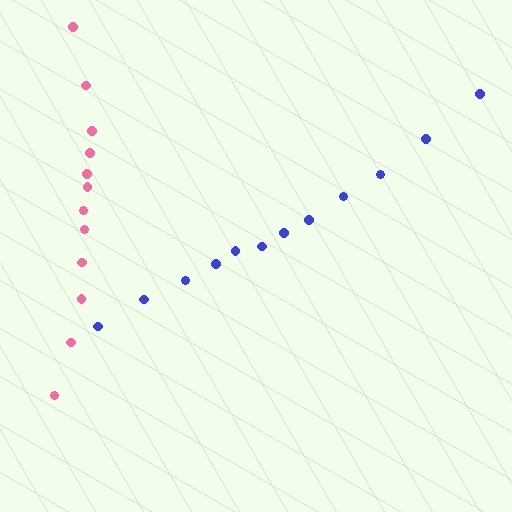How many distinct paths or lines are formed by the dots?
There are 2 distinct paths.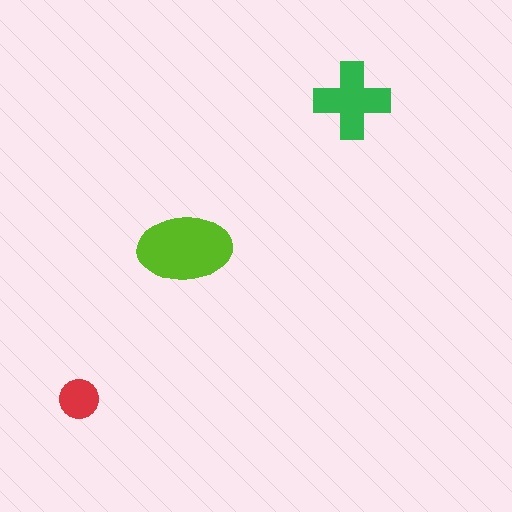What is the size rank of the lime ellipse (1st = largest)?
1st.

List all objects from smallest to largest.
The red circle, the green cross, the lime ellipse.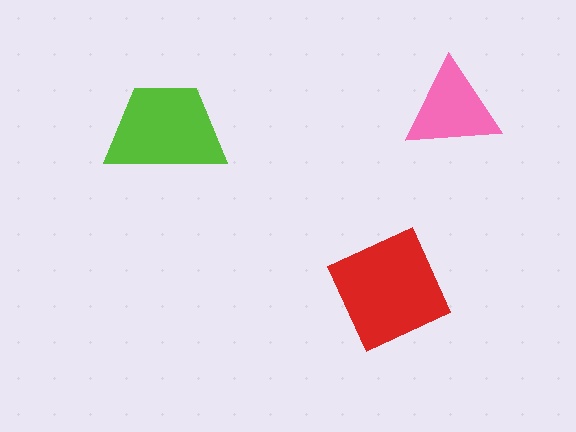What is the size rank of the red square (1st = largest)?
1st.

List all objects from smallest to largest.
The pink triangle, the lime trapezoid, the red square.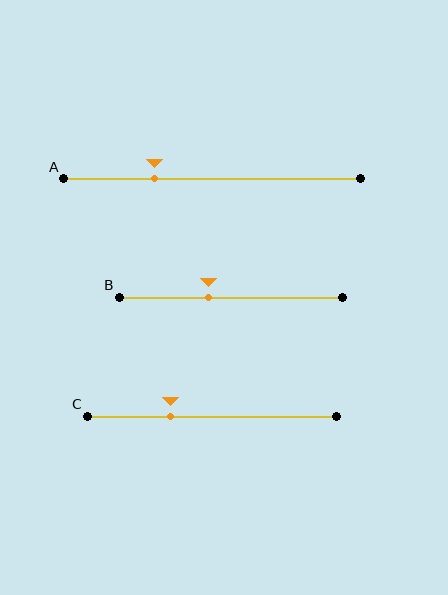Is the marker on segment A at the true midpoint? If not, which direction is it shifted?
No, the marker on segment A is shifted to the left by about 19% of the segment length.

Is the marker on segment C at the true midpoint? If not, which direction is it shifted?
No, the marker on segment C is shifted to the left by about 17% of the segment length.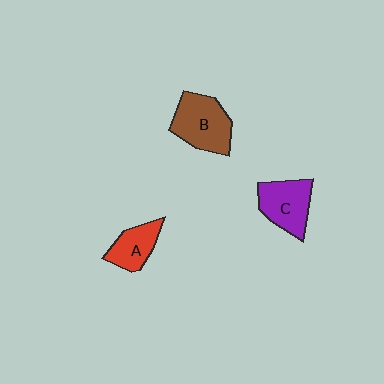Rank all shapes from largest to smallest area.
From largest to smallest: B (brown), C (purple), A (red).